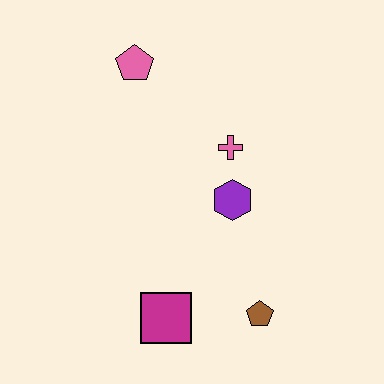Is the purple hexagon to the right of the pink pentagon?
Yes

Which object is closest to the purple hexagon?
The pink cross is closest to the purple hexagon.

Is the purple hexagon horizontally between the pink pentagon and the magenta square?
No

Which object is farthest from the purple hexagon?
The pink pentagon is farthest from the purple hexagon.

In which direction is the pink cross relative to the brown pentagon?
The pink cross is above the brown pentagon.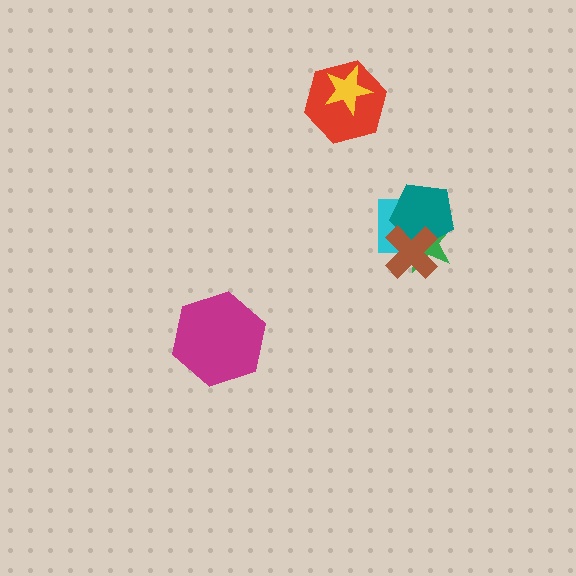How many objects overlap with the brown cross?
3 objects overlap with the brown cross.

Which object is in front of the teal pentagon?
The brown cross is in front of the teal pentagon.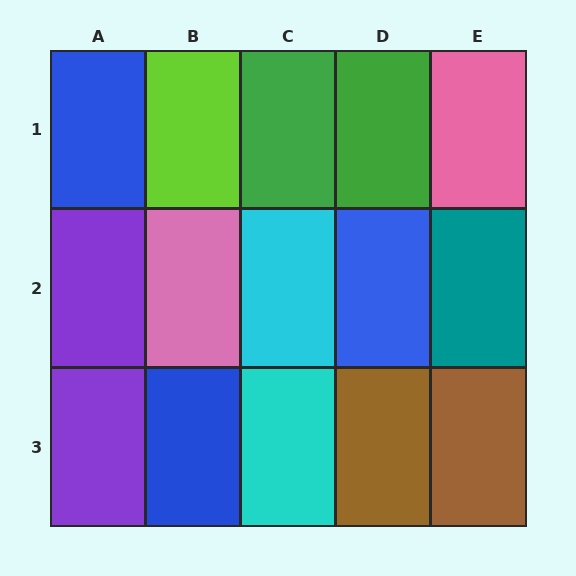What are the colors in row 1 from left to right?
Blue, lime, green, green, pink.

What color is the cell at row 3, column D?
Brown.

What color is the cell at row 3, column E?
Brown.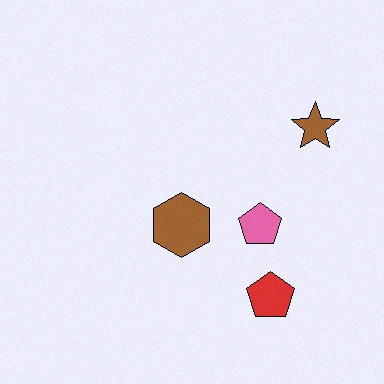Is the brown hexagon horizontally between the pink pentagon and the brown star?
No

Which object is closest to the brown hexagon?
The pink pentagon is closest to the brown hexagon.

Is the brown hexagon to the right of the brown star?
No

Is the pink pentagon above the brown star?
No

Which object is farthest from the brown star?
The red pentagon is farthest from the brown star.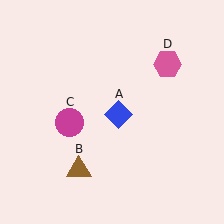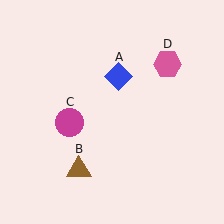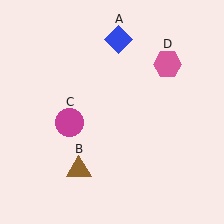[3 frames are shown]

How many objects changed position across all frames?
1 object changed position: blue diamond (object A).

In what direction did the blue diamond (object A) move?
The blue diamond (object A) moved up.